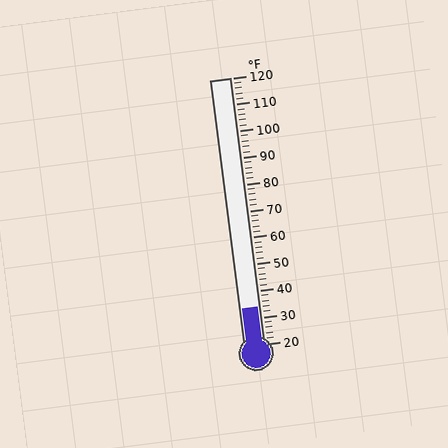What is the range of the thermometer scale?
The thermometer scale ranges from 20°F to 120°F.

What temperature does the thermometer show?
The thermometer shows approximately 34°F.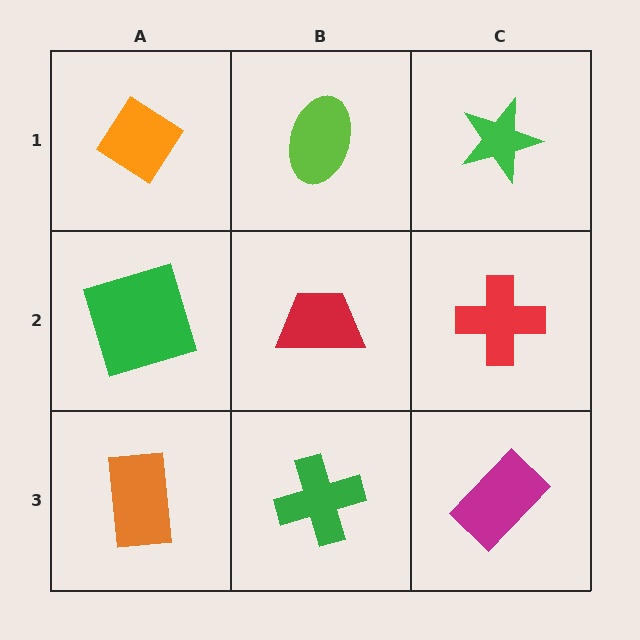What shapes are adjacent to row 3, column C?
A red cross (row 2, column C), a green cross (row 3, column B).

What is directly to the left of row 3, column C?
A green cross.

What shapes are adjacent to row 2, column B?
A lime ellipse (row 1, column B), a green cross (row 3, column B), a green square (row 2, column A), a red cross (row 2, column C).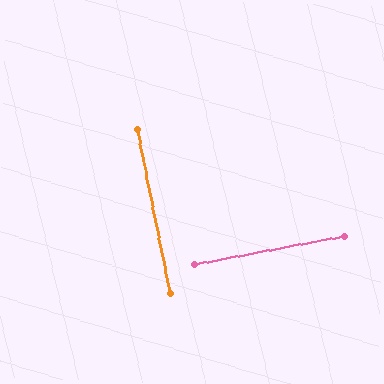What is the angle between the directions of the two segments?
Approximately 89 degrees.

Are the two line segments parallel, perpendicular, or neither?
Perpendicular — they meet at approximately 89°.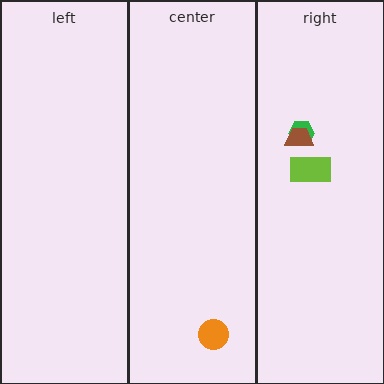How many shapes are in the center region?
1.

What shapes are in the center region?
The orange circle.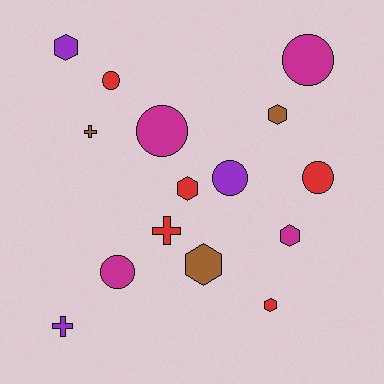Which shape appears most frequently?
Circle, with 6 objects.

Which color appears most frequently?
Red, with 5 objects.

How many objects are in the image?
There are 15 objects.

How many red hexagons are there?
There are 2 red hexagons.